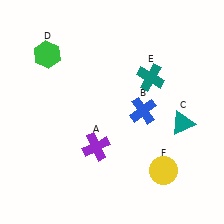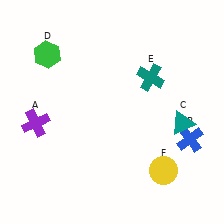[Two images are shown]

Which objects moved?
The objects that moved are: the purple cross (A), the blue cross (B).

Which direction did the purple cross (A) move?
The purple cross (A) moved left.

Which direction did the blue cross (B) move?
The blue cross (B) moved right.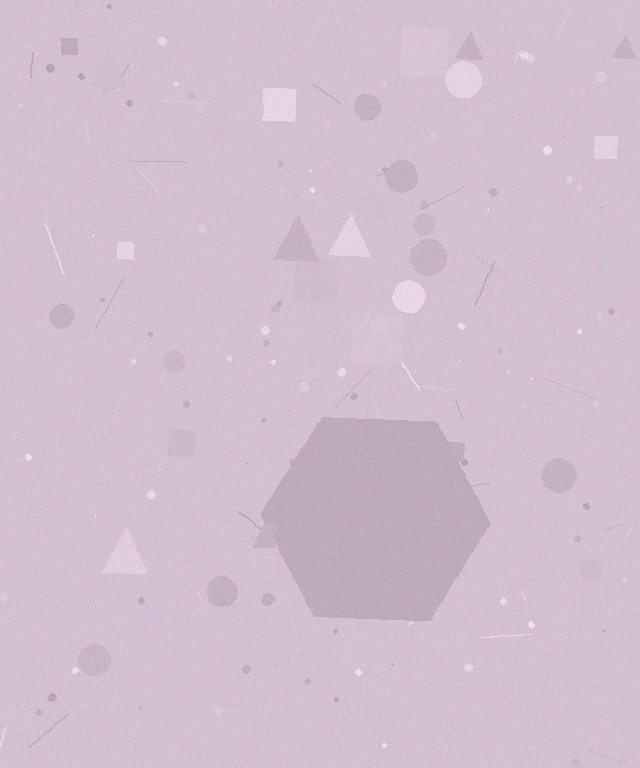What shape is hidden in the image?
A hexagon is hidden in the image.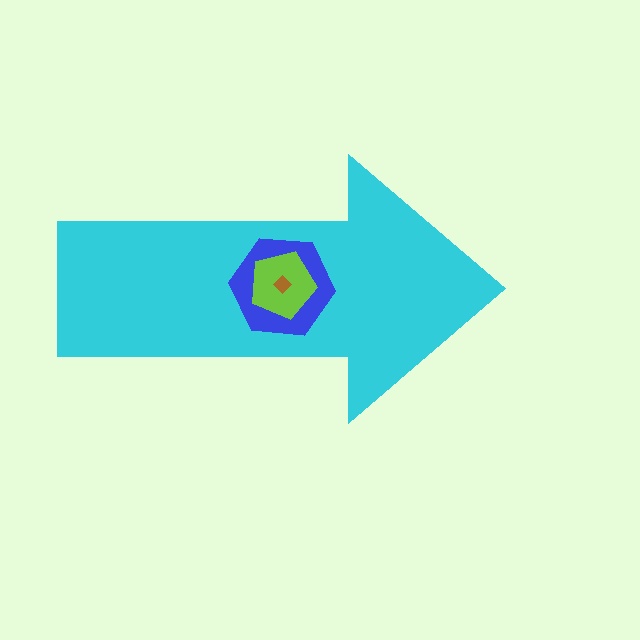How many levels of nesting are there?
4.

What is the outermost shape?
The cyan arrow.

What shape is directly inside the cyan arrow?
The blue hexagon.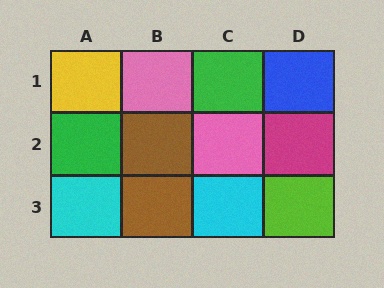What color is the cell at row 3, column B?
Brown.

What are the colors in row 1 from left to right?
Yellow, pink, green, blue.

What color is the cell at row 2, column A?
Green.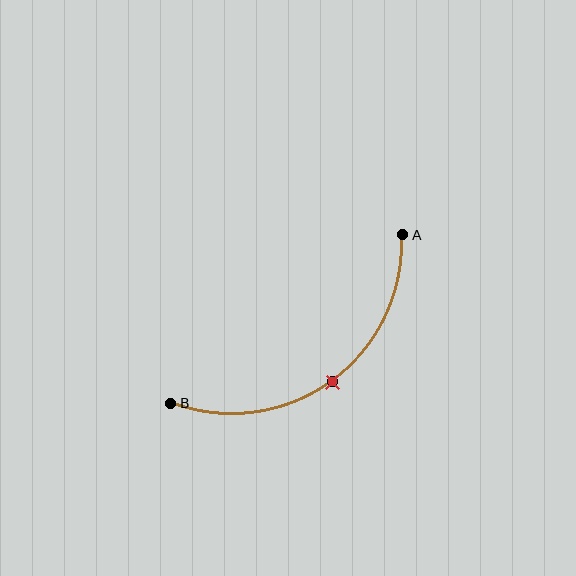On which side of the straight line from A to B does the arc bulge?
The arc bulges below and to the right of the straight line connecting A and B.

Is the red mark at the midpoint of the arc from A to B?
Yes. The red mark lies on the arc at equal arc-length from both A and B — it is the arc midpoint.